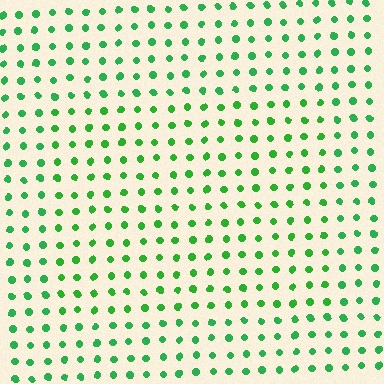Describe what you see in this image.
The image is filled with small green elements in a uniform arrangement. A rectangle-shaped region is visible where the elements are tinted to a slightly different hue, forming a subtle color boundary.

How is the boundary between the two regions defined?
The boundary is defined purely by a slight shift in hue (about 16 degrees). Spacing, size, and orientation are identical on both sides.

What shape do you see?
I see a rectangle.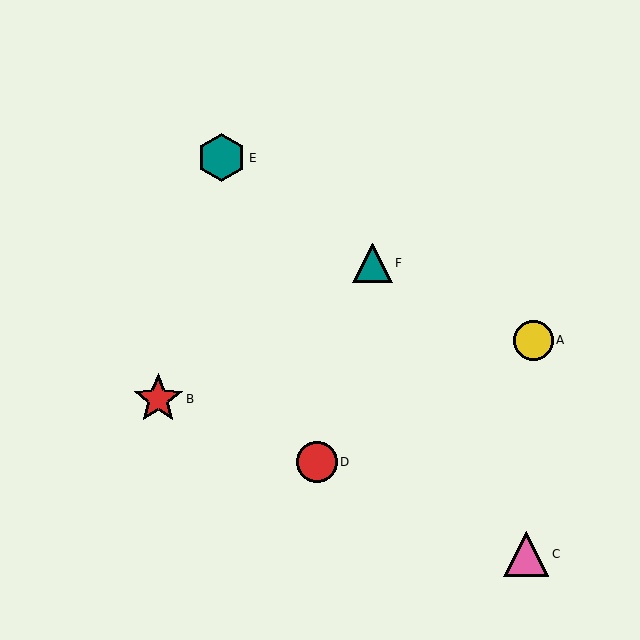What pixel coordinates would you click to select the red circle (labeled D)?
Click at (317, 462) to select the red circle D.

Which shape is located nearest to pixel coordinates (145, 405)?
The red star (labeled B) at (158, 399) is nearest to that location.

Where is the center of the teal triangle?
The center of the teal triangle is at (372, 263).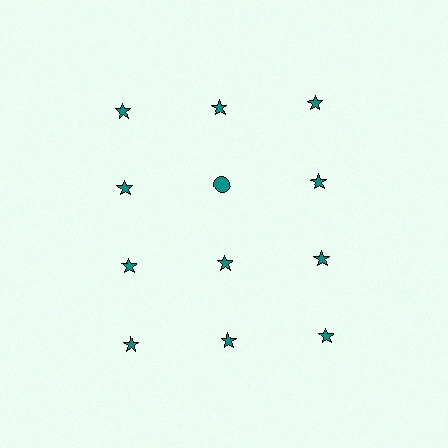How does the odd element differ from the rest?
It has a different shape: circle instead of star.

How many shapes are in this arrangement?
There are 12 shapes arranged in a grid pattern.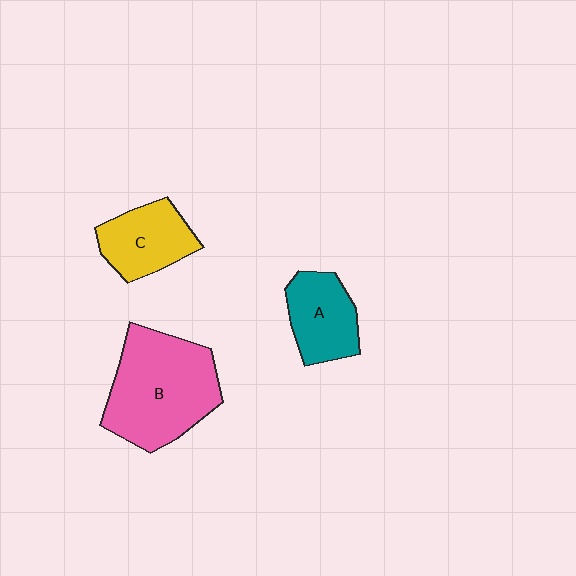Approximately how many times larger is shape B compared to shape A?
Approximately 1.9 times.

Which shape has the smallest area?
Shape A (teal).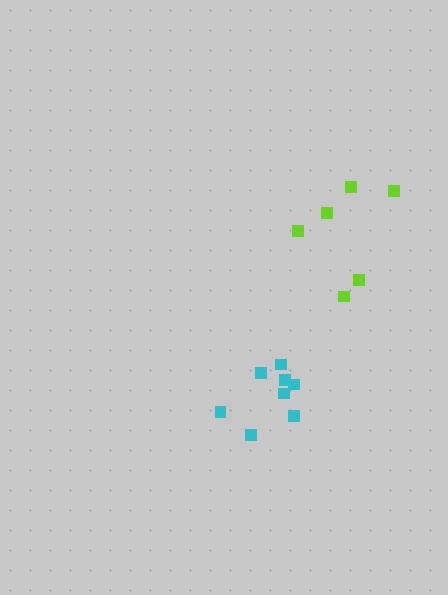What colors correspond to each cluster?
The clusters are colored: lime, cyan.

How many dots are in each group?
Group 1: 6 dots, Group 2: 8 dots (14 total).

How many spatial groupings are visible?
There are 2 spatial groupings.